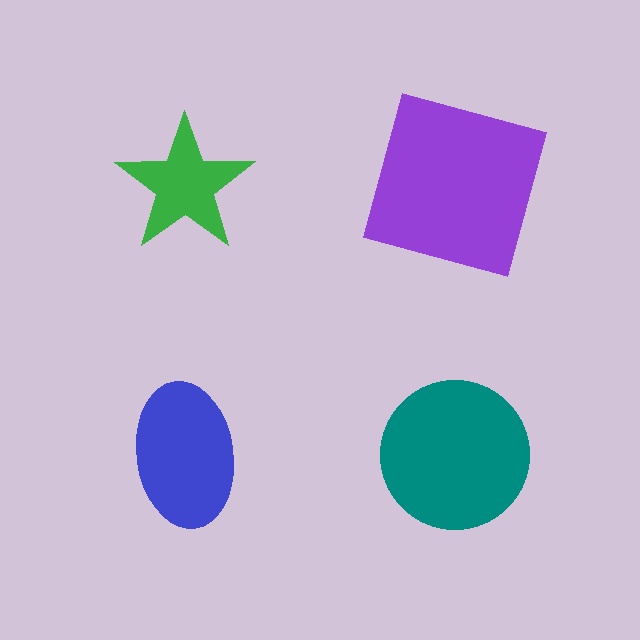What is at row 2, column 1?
A blue ellipse.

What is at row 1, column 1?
A green star.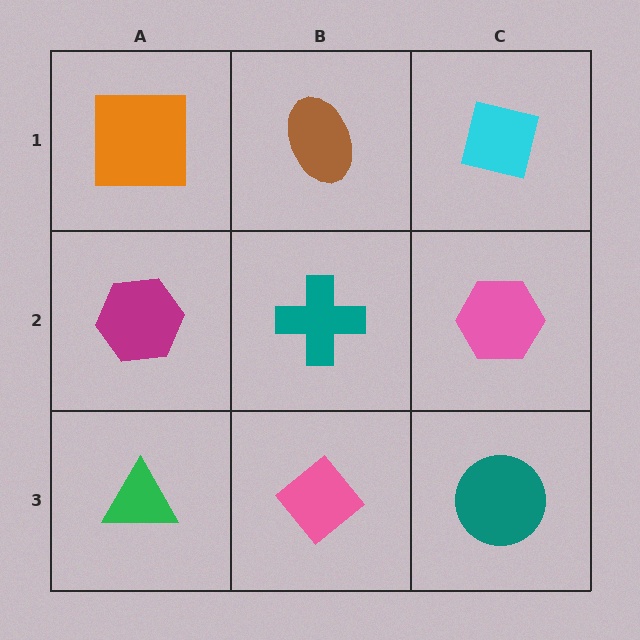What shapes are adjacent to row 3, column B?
A teal cross (row 2, column B), a green triangle (row 3, column A), a teal circle (row 3, column C).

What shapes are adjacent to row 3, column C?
A pink hexagon (row 2, column C), a pink diamond (row 3, column B).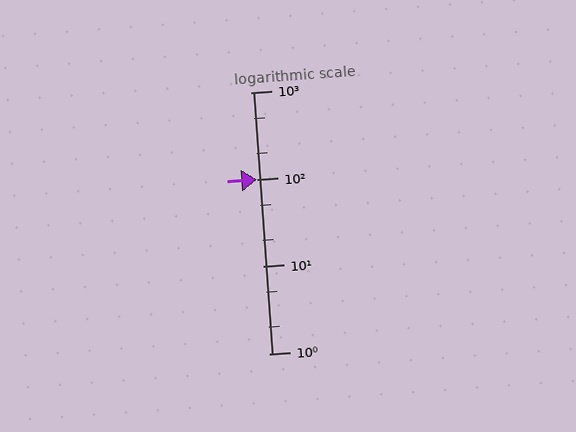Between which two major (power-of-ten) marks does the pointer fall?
The pointer is between 100 and 1000.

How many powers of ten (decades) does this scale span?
The scale spans 3 decades, from 1 to 1000.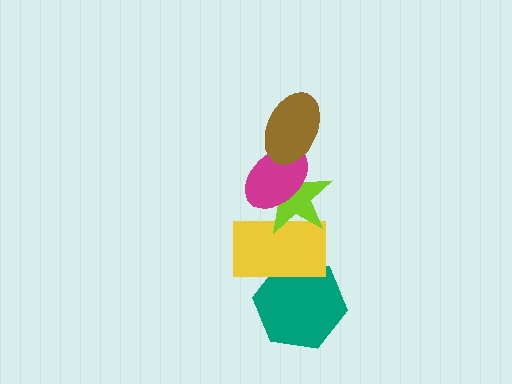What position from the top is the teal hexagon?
The teal hexagon is 5th from the top.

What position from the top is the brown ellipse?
The brown ellipse is 1st from the top.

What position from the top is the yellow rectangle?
The yellow rectangle is 4th from the top.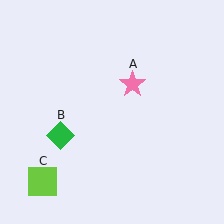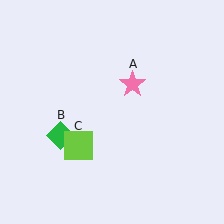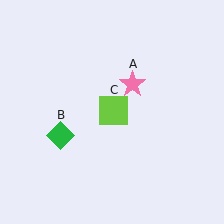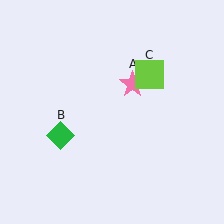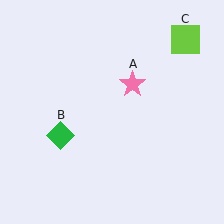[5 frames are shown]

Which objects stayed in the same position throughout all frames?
Pink star (object A) and green diamond (object B) remained stationary.